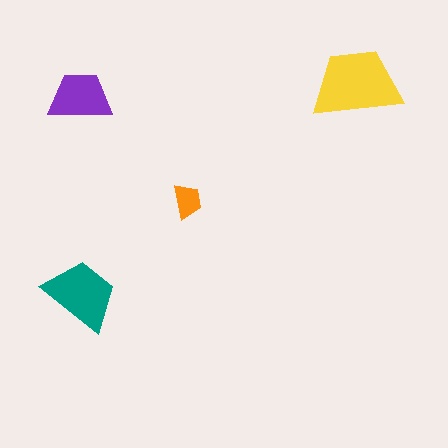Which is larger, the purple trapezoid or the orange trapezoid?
The purple one.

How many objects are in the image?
There are 4 objects in the image.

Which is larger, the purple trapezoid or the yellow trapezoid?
The yellow one.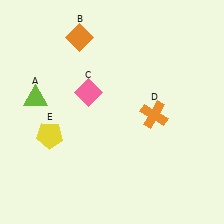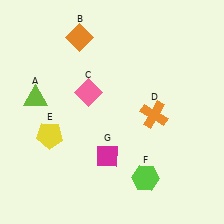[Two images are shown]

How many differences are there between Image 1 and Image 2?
There are 2 differences between the two images.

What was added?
A lime hexagon (F), a magenta diamond (G) were added in Image 2.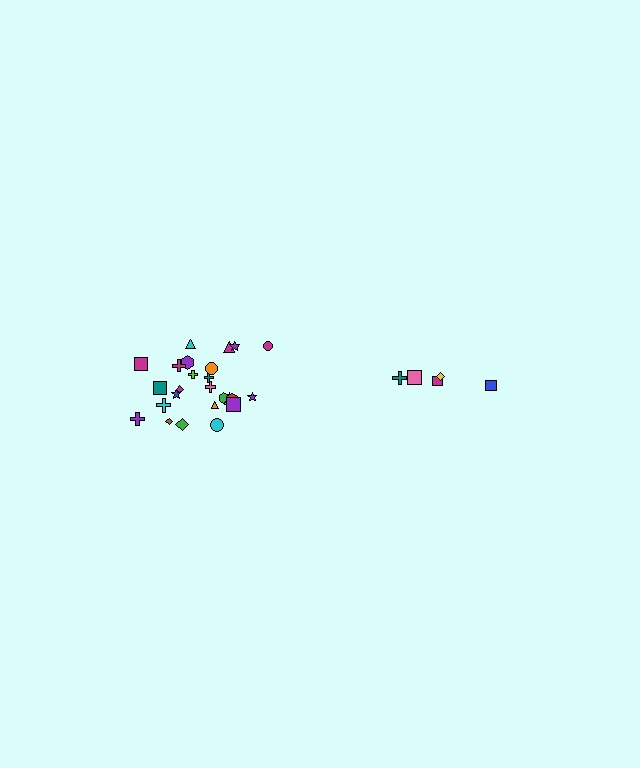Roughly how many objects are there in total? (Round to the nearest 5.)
Roughly 30 objects in total.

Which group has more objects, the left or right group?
The left group.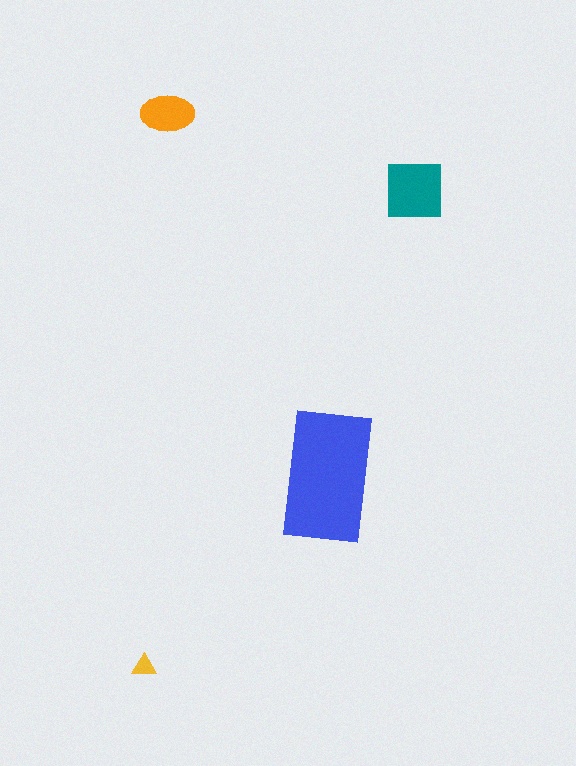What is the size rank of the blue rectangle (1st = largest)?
1st.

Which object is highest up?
The orange ellipse is topmost.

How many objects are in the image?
There are 4 objects in the image.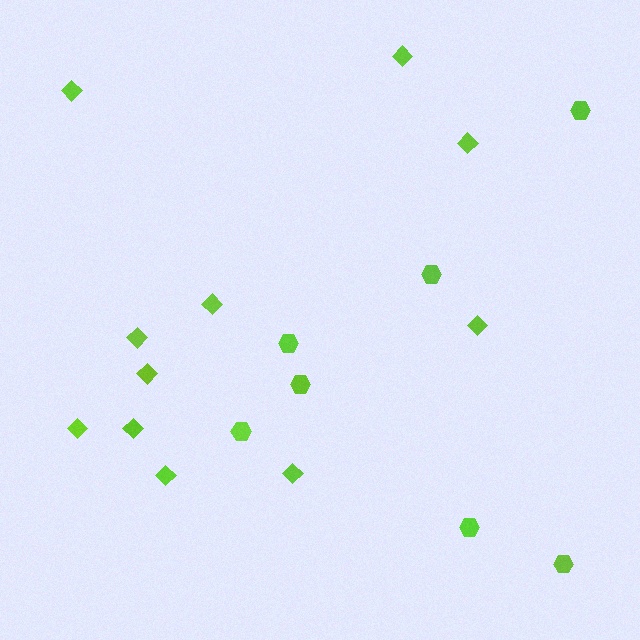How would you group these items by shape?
There are 2 groups: one group of diamonds (11) and one group of hexagons (7).